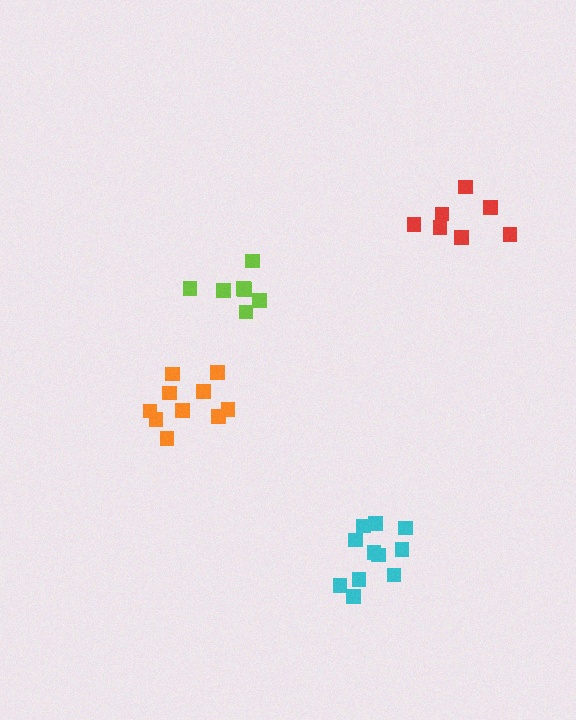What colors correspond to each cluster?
The clusters are colored: orange, red, cyan, lime.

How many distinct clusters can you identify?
There are 4 distinct clusters.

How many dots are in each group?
Group 1: 10 dots, Group 2: 7 dots, Group 3: 11 dots, Group 4: 7 dots (35 total).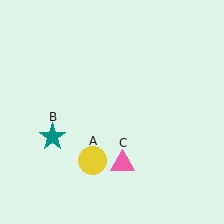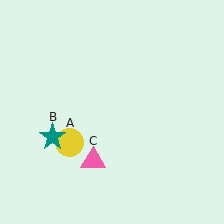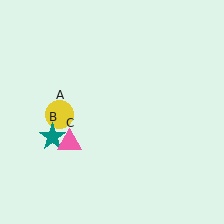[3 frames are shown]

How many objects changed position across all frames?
2 objects changed position: yellow circle (object A), pink triangle (object C).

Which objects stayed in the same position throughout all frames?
Teal star (object B) remained stationary.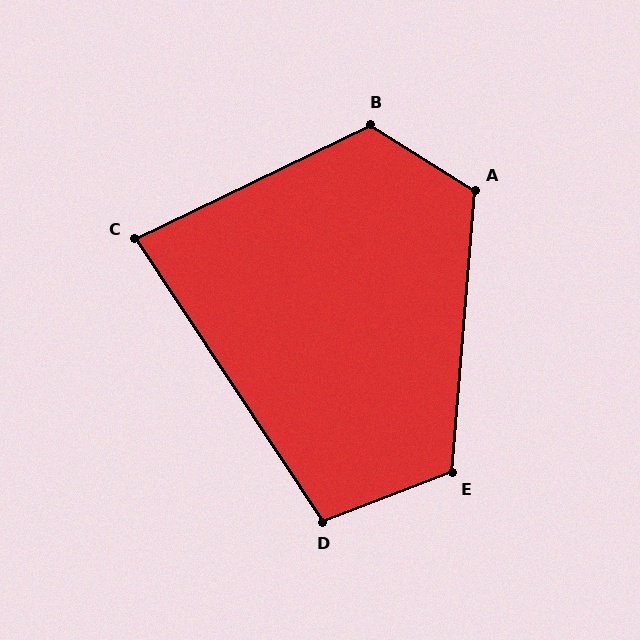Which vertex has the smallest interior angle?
C, at approximately 82 degrees.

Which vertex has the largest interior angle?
B, at approximately 122 degrees.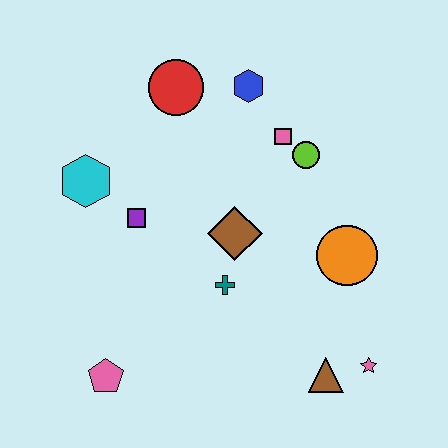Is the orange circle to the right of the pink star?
No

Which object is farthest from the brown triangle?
The red circle is farthest from the brown triangle.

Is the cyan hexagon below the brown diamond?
No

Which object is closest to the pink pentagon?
The teal cross is closest to the pink pentagon.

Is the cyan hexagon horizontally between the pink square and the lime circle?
No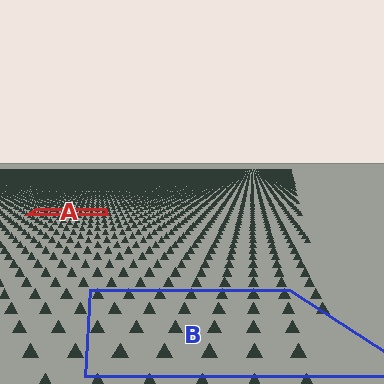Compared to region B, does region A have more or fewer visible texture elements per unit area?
Region A has more texture elements per unit area — they are packed more densely because it is farther away.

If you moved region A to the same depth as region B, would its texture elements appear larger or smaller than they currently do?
They would appear larger. At a closer depth, the same texture elements are projected at a bigger on-screen size.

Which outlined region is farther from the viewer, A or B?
Region A is farther from the viewer — the texture elements inside it appear smaller and more densely packed.